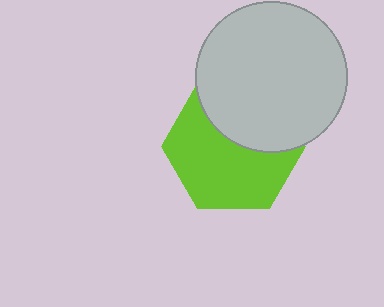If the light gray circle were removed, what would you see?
You would see the complete lime hexagon.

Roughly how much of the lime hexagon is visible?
About half of it is visible (roughly 62%).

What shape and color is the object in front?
The object in front is a light gray circle.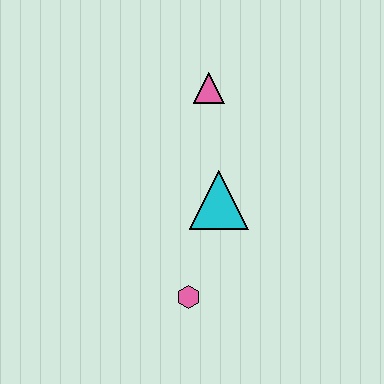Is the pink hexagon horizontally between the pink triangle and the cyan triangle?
No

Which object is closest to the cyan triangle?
The pink hexagon is closest to the cyan triangle.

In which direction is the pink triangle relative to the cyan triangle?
The pink triangle is above the cyan triangle.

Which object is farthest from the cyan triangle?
The pink triangle is farthest from the cyan triangle.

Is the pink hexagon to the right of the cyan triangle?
No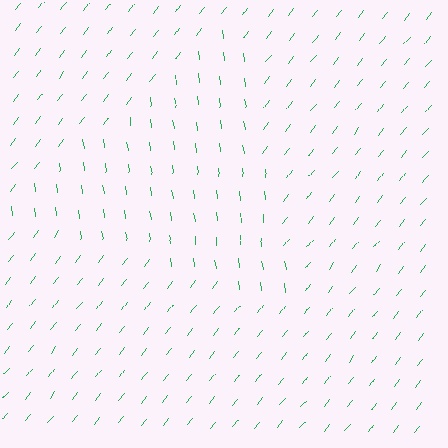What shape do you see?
I see a triangle.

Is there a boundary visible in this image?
Yes, there is a texture boundary formed by a change in line orientation.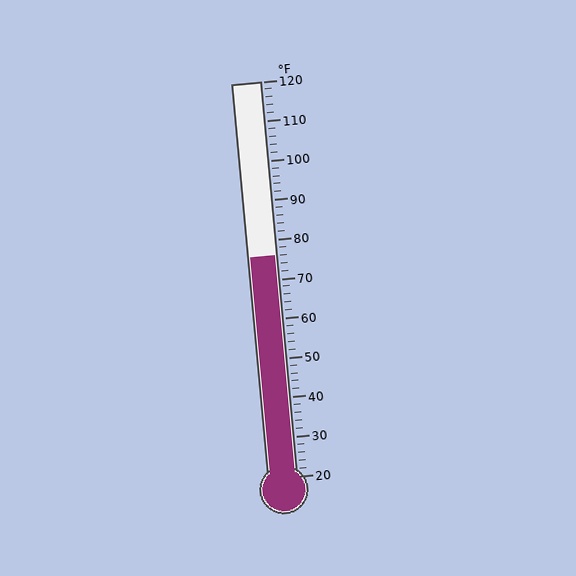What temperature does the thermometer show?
The thermometer shows approximately 76°F.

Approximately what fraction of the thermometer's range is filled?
The thermometer is filled to approximately 55% of its range.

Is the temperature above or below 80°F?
The temperature is below 80°F.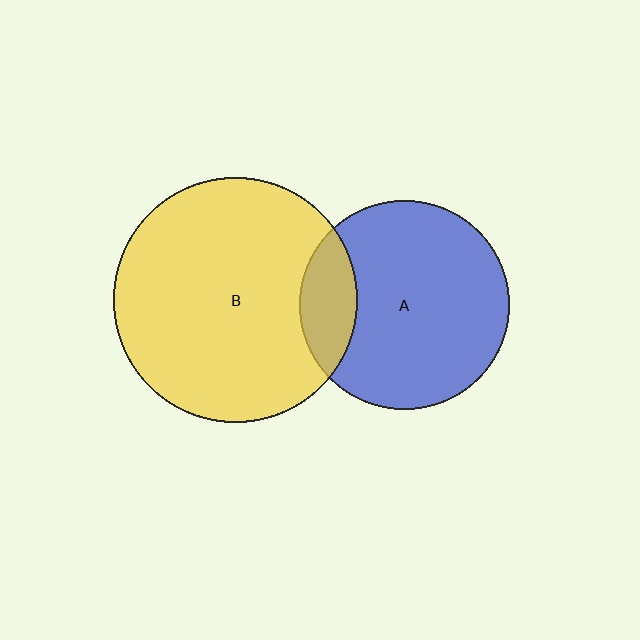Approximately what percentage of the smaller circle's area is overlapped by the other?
Approximately 20%.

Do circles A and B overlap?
Yes.